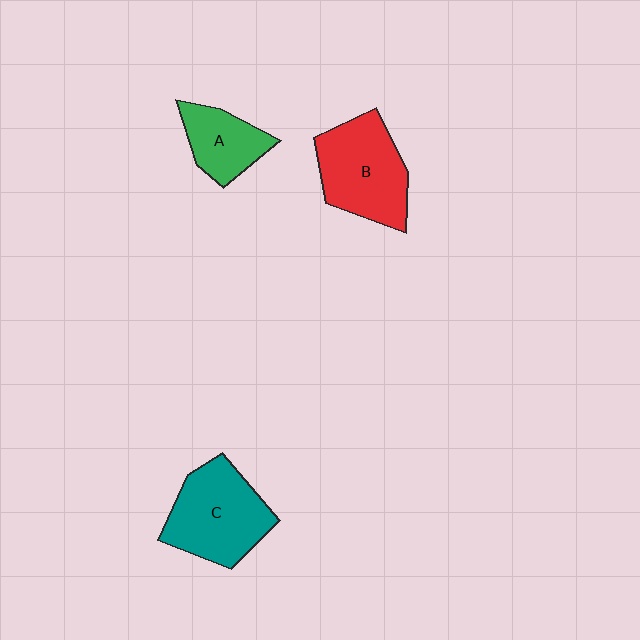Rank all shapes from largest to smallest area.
From largest to smallest: C (teal), B (red), A (green).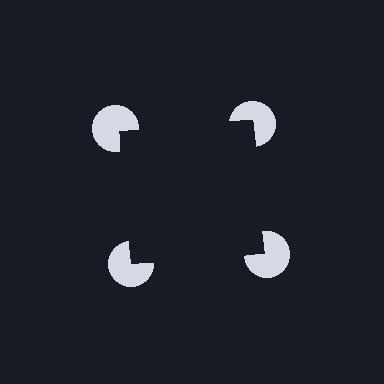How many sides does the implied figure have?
4 sides.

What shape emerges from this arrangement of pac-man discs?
An illusory square — its edges are inferred from the aligned wedge cuts in the pac-man discs, not physically drawn.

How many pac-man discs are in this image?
There are 4 — one at each vertex of the illusory square.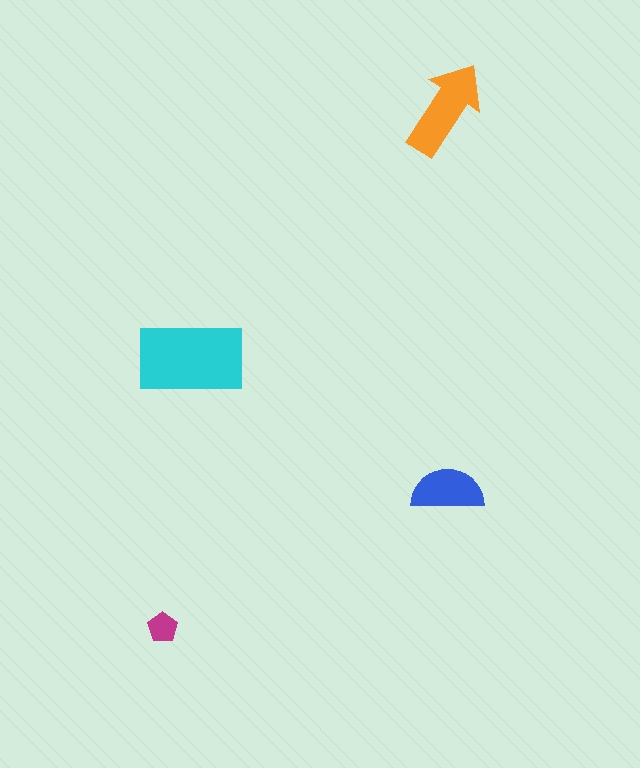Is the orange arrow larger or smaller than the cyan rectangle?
Smaller.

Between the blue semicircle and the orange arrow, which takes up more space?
The orange arrow.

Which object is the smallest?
The magenta pentagon.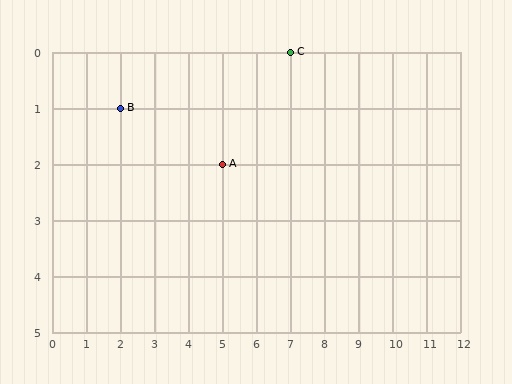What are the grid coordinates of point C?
Point C is at grid coordinates (7, 0).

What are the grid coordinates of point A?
Point A is at grid coordinates (5, 2).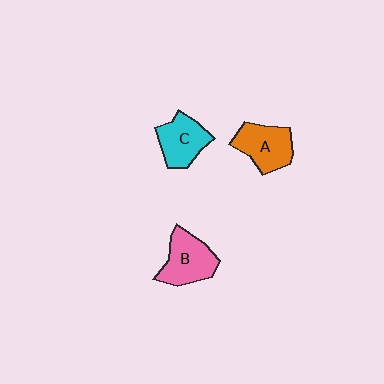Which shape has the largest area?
Shape B (pink).